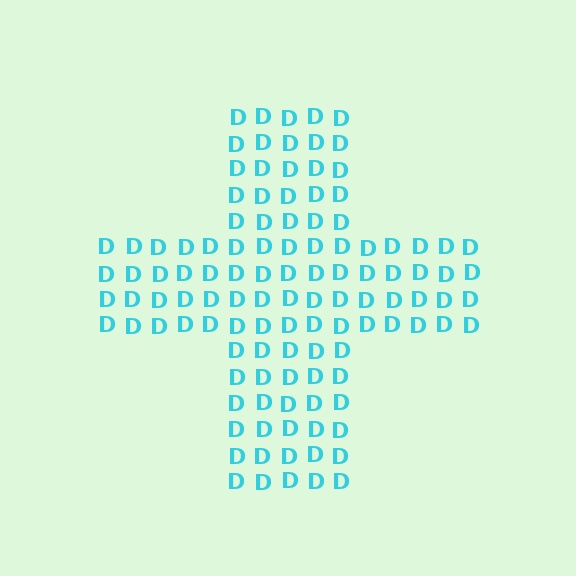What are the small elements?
The small elements are letter D's.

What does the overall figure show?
The overall figure shows a cross.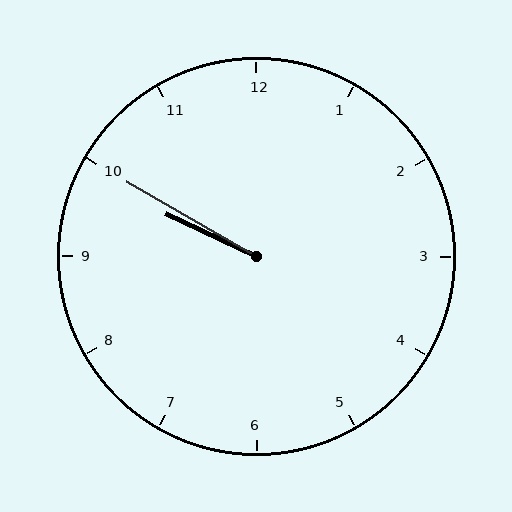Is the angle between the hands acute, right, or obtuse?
It is acute.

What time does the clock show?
9:50.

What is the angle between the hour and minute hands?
Approximately 5 degrees.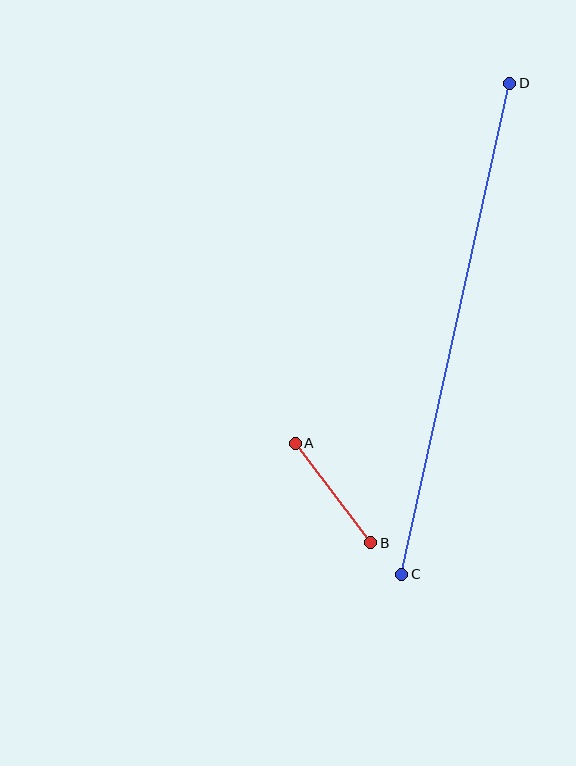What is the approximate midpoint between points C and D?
The midpoint is at approximately (456, 329) pixels.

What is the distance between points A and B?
The distance is approximately 125 pixels.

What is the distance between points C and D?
The distance is approximately 502 pixels.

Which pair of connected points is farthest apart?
Points C and D are farthest apart.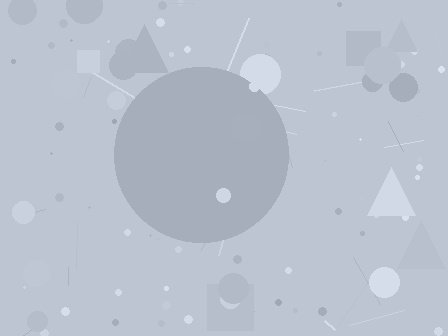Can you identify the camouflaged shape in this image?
The camouflaged shape is a circle.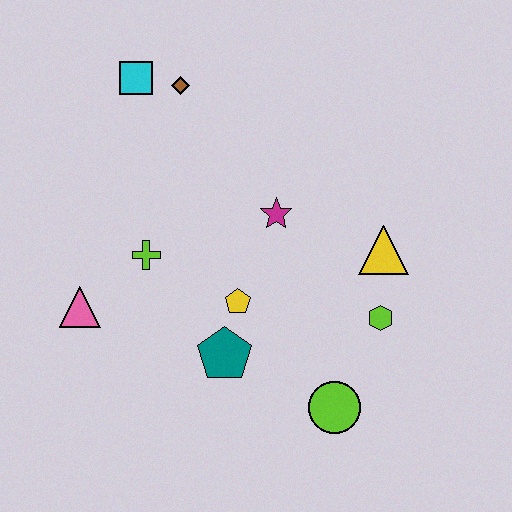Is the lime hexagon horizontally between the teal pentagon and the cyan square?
No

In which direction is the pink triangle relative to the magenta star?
The pink triangle is to the left of the magenta star.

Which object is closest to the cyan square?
The brown diamond is closest to the cyan square.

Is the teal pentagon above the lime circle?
Yes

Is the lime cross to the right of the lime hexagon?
No